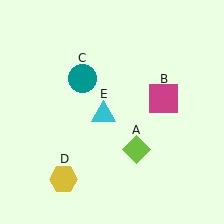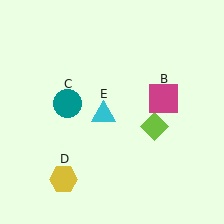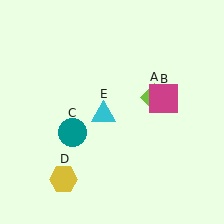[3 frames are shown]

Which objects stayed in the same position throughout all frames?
Magenta square (object B) and yellow hexagon (object D) and cyan triangle (object E) remained stationary.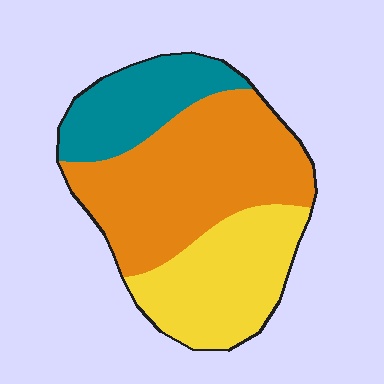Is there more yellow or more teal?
Yellow.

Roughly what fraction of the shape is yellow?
Yellow takes up about one third (1/3) of the shape.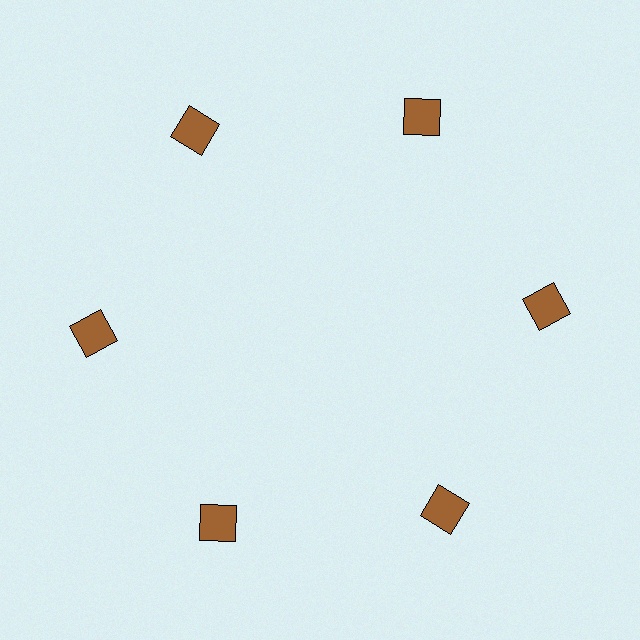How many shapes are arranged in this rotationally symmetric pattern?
There are 6 shapes, arranged in 6 groups of 1.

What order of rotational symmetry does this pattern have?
This pattern has 6-fold rotational symmetry.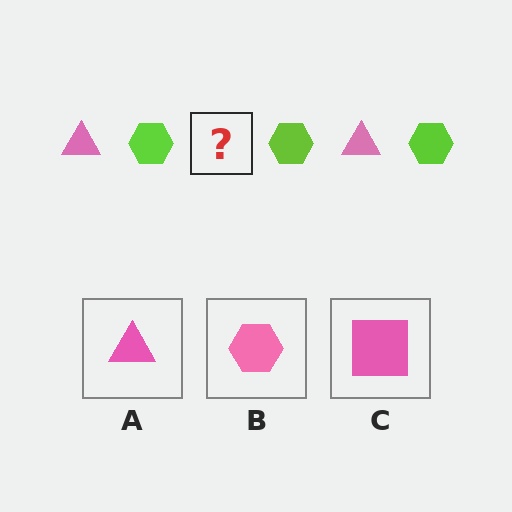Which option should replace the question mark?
Option A.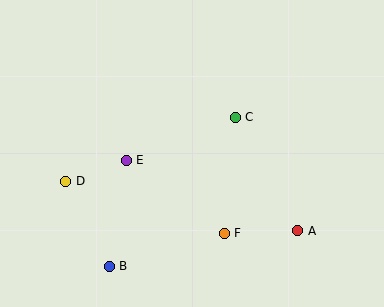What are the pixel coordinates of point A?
Point A is at (298, 231).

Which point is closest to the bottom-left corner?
Point B is closest to the bottom-left corner.